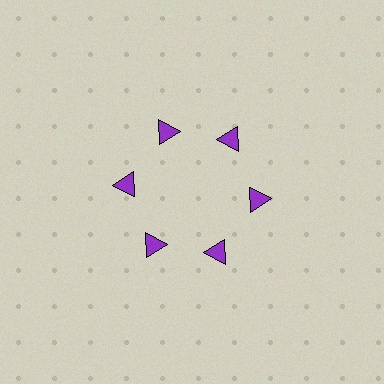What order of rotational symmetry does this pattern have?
This pattern has 6-fold rotational symmetry.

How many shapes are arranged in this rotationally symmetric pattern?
There are 6 shapes, arranged in 6 groups of 1.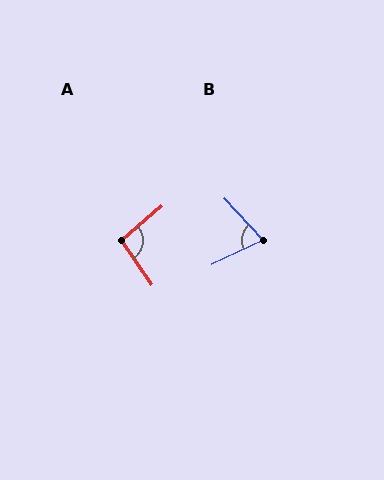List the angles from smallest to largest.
B (73°), A (96°).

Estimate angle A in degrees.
Approximately 96 degrees.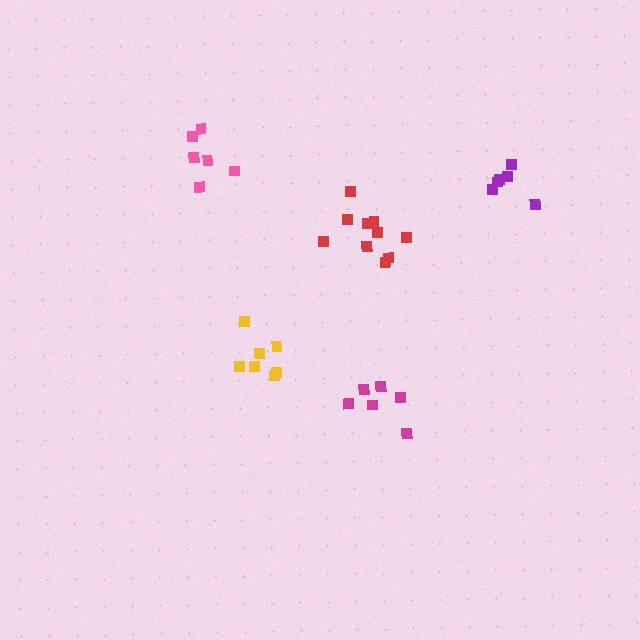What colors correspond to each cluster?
The clusters are colored: yellow, magenta, pink, purple, red.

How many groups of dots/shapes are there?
There are 5 groups.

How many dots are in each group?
Group 1: 7 dots, Group 2: 6 dots, Group 3: 6 dots, Group 4: 6 dots, Group 5: 10 dots (35 total).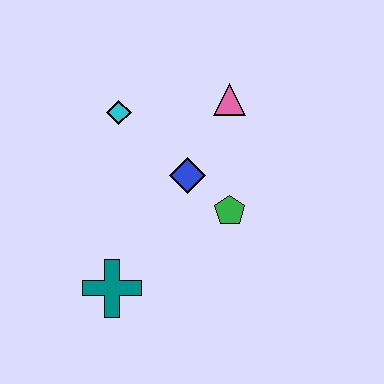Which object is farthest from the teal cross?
The pink triangle is farthest from the teal cross.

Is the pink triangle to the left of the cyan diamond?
No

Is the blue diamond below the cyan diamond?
Yes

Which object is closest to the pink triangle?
The blue diamond is closest to the pink triangle.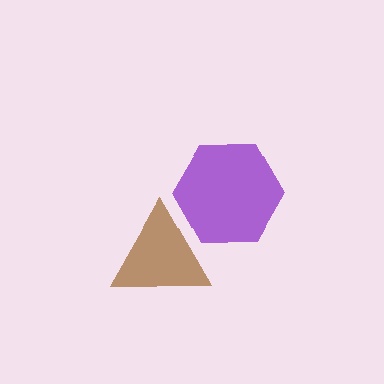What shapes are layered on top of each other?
The layered shapes are: a brown triangle, a purple hexagon.